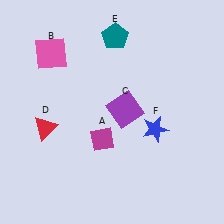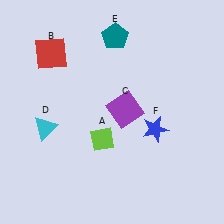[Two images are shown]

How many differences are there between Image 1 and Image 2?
There are 3 differences between the two images.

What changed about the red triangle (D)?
In Image 1, D is red. In Image 2, it changed to cyan.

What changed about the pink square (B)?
In Image 1, B is pink. In Image 2, it changed to red.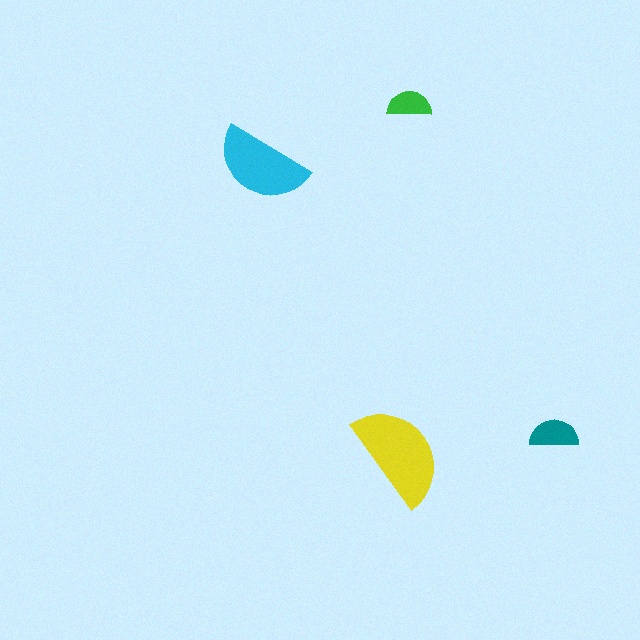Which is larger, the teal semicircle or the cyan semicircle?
The cyan one.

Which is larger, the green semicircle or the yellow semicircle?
The yellow one.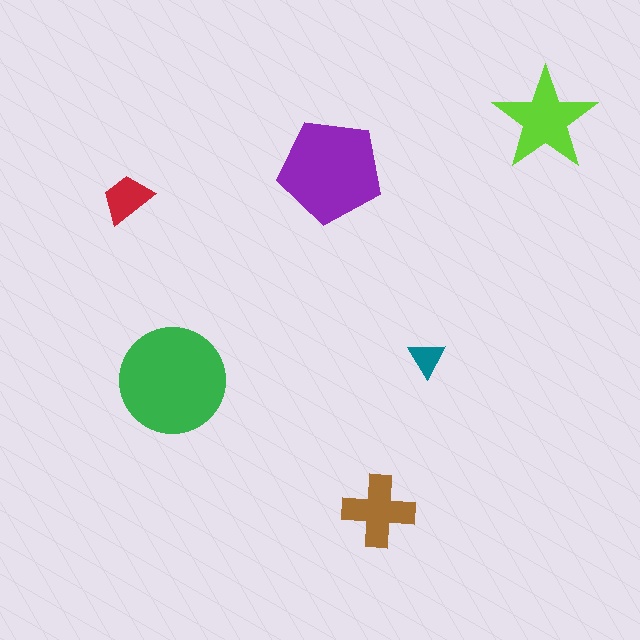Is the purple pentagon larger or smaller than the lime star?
Larger.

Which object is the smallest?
The teal triangle.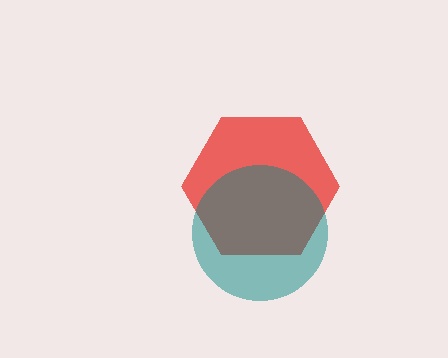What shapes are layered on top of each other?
The layered shapes are: a red hexagon, a teal circle.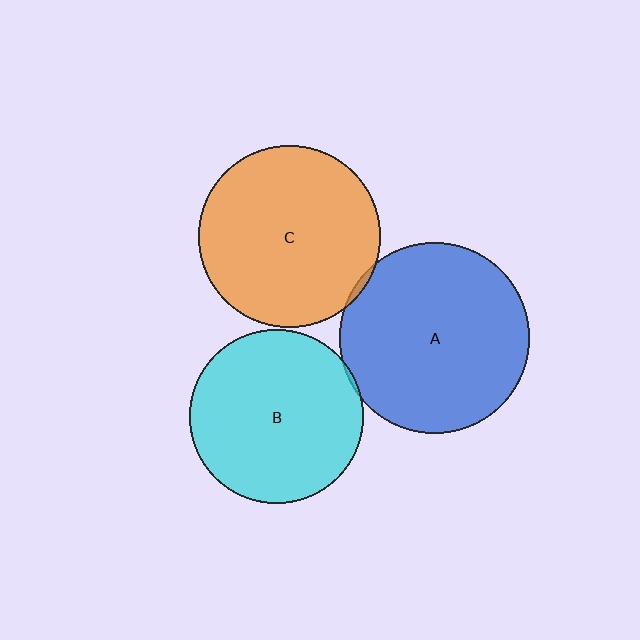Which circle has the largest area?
Circle A (blue).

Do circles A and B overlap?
Yes.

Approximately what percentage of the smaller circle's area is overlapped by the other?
Approximately 5%.